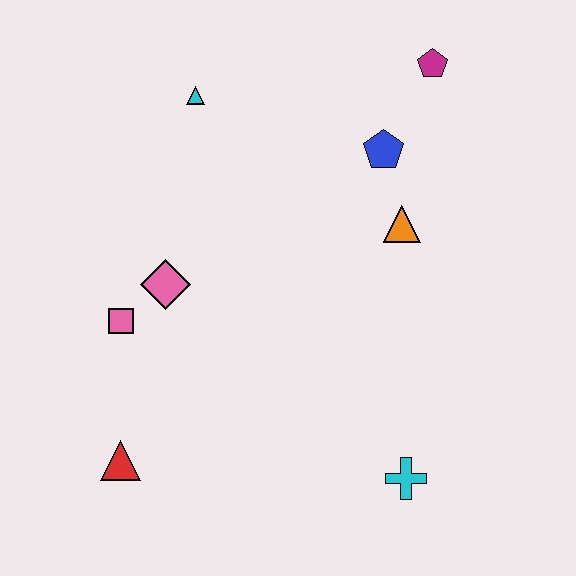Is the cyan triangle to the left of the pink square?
No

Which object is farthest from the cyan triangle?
The cyan cross is farthest from the cyan triangle.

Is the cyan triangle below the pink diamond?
No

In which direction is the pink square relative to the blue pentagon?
The pink square is to the left of the blue pentagon.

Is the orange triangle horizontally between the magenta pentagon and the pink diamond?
Yes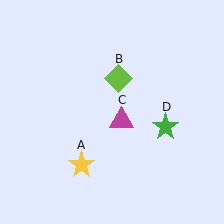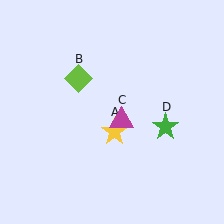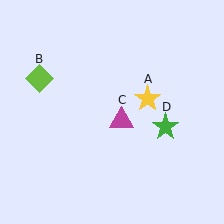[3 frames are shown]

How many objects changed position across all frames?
2 objects changed position: yellow star (object A), lime diamond (object B).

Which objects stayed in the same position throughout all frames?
Magenta triangle (object C) and green star (object D) remained stationary.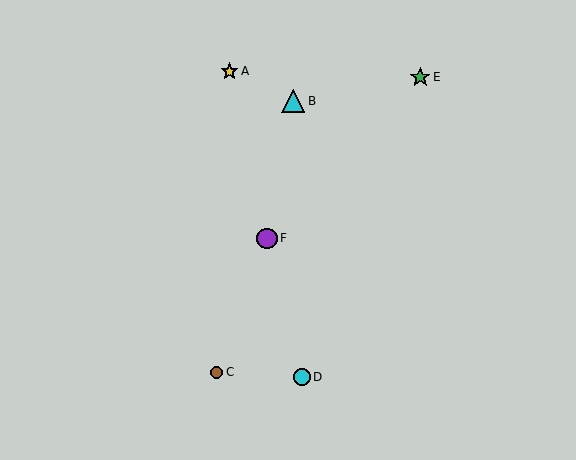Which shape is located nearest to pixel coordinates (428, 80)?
The green star (labeled E) at (420, 77) is nearest to that location.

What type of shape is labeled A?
Shape A is a yellow star.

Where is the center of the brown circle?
The center of the brown circle is at (216, 372).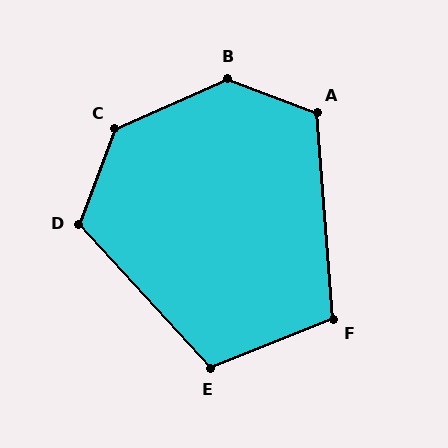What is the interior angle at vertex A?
Approximately 115 degrees (obtuse).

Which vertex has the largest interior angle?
B, at approximately 136 degrees.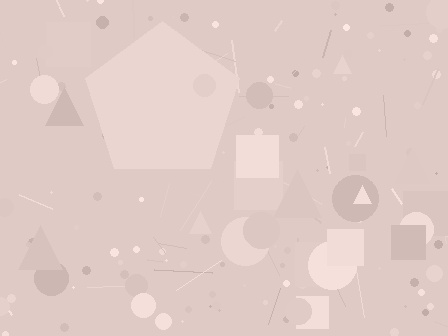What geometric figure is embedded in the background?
A pentagon is embedded in the background.